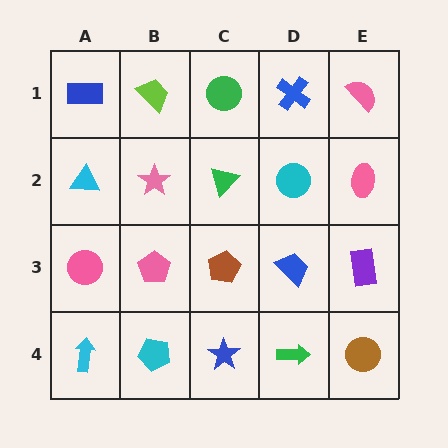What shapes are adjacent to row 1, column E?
A pink ellipse (row 2, column E), a blue cross (row 1, column D).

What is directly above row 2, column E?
A pink semicircle.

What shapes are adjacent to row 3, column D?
A cyan circle (row 2, column D), a green arrow (row 4, column D), a brown pentagon (row 3, column C), a purple rectangle (row 3, column E).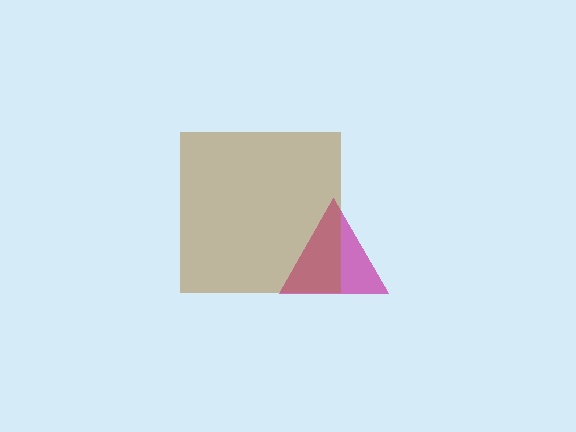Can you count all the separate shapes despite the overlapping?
Yes, there are 2 separate shapes.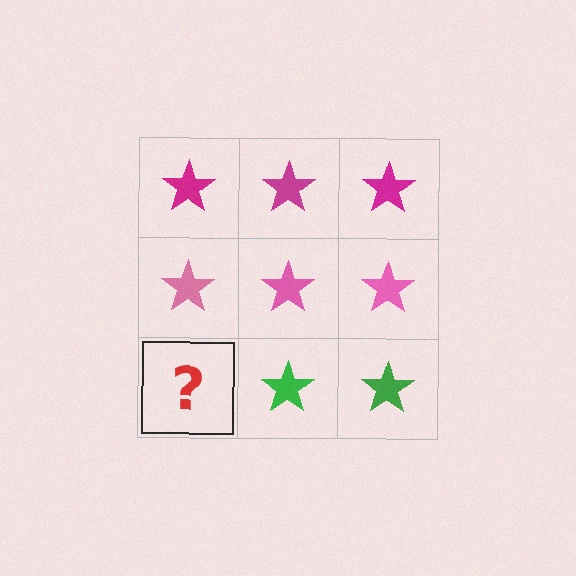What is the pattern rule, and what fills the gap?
The rule is that each row has a consistent color. The gap should be filled with a green star.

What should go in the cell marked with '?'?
The missing cell should contain a green star.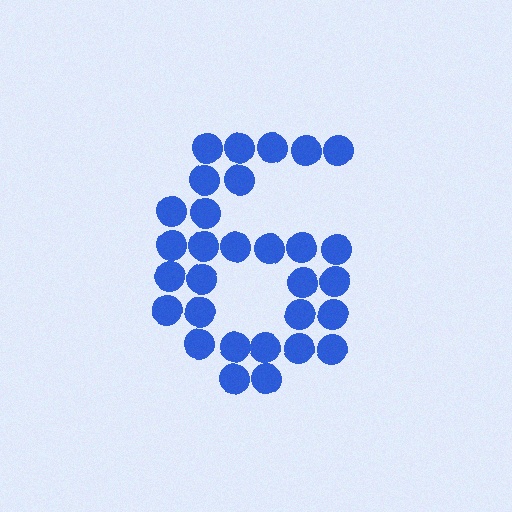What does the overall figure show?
The overall figure shows the digit 6.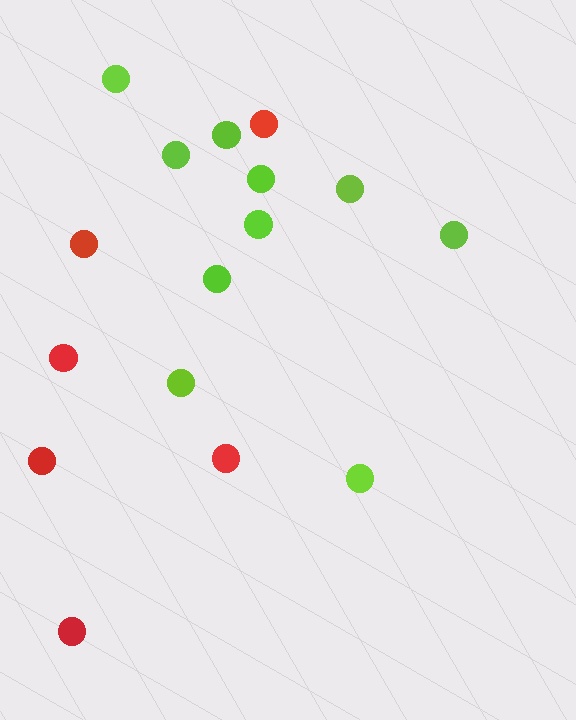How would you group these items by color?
There are 2 groups: one group of red circles (6) and one group of lime circles (10).